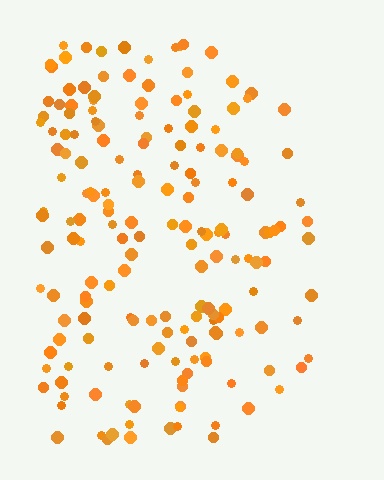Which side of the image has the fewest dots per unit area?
The right.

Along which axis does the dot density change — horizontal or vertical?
Horizontal.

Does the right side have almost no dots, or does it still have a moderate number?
Still a moderate number, just noticeably fewer than the left.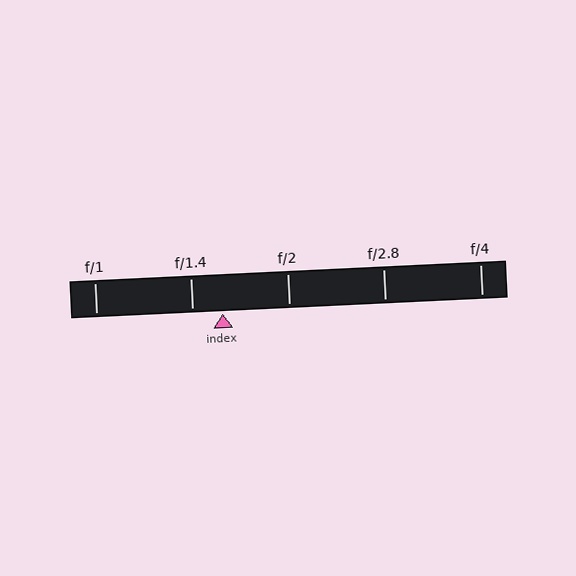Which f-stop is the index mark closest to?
The index mark is closest to f/1.4.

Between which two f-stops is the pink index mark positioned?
The index mark is between f/1.4 and f/2.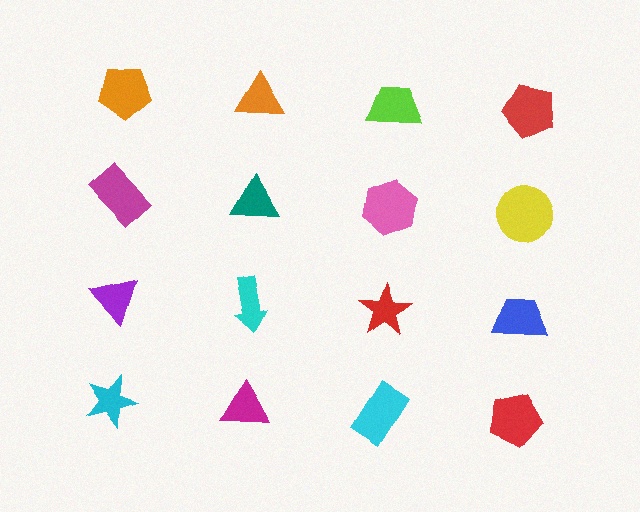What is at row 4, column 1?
A cyan star.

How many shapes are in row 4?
4 shapes.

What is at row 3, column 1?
A purple triangle.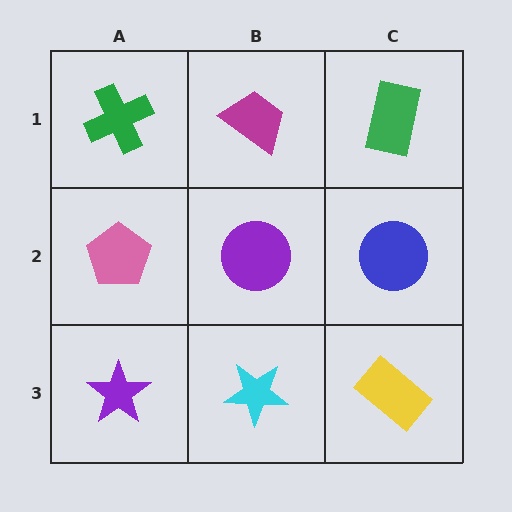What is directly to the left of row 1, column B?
A green cross.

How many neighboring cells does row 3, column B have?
3.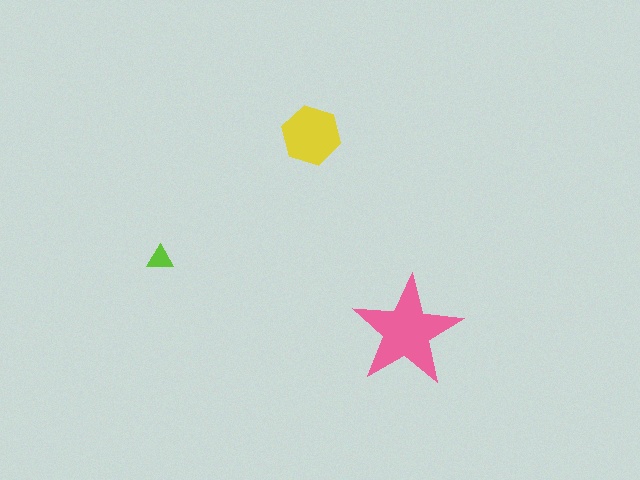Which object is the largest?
The pink star.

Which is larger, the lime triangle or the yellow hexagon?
The yellow hexagon.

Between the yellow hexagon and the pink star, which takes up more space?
The pink star.